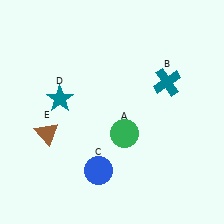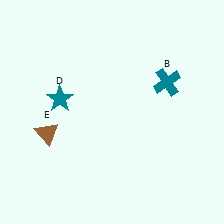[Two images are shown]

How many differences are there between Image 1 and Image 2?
There are 2 differences between the two images.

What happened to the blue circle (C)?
The blue circle (C) was removed in Image 2. It was in the bottom-left area of Image 1.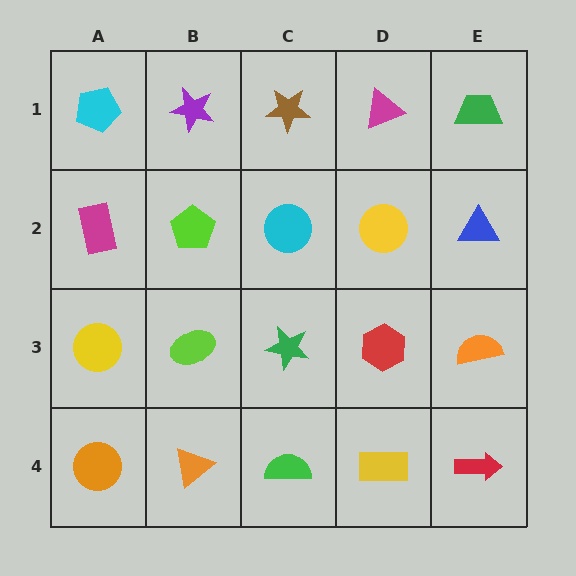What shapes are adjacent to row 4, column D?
A red hexagon (row 3, column D), a green semicircle (row 4, column C), a red arrow (row 4, column E).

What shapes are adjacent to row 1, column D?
A yellow circle (row 2, column D), a brown star (row 1, column C), a green trapezoid (row 1, column E).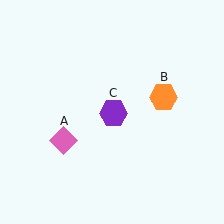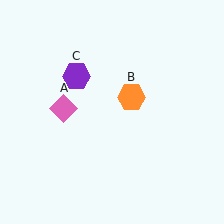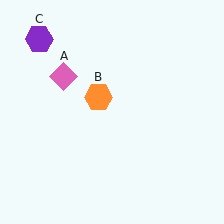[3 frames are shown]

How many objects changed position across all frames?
3 objects changed position: pink diamond (object A), orange hexagon (object B), purple hexagon (object C).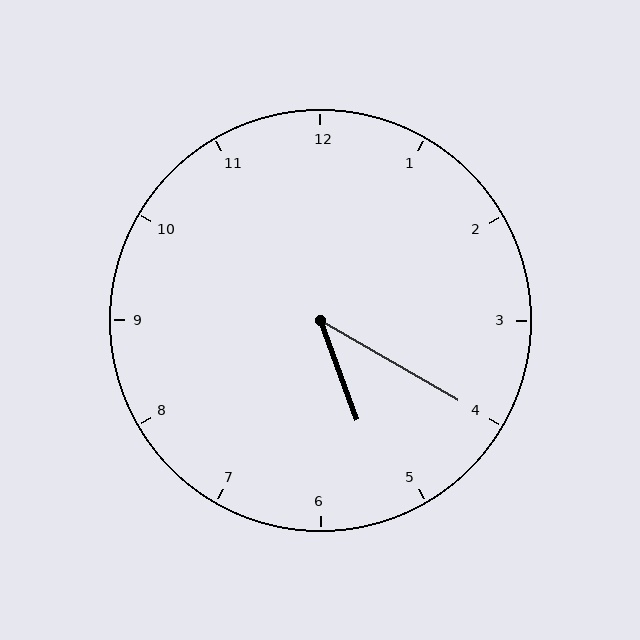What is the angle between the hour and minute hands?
Approximately 40 degrees.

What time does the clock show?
5:20.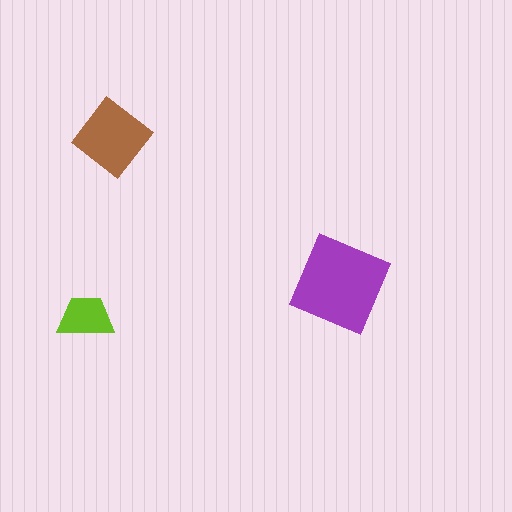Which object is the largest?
The purple square.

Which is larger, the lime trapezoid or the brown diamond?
The brown diamond.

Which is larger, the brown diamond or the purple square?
The purple square.